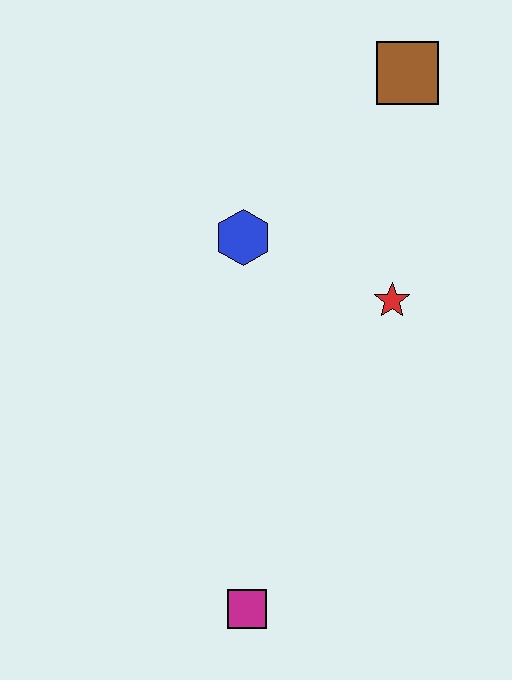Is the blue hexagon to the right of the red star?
No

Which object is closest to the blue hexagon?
The red star is closest to the blue hexagon.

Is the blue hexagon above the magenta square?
Yes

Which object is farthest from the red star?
The magenta square is farthest from the red star.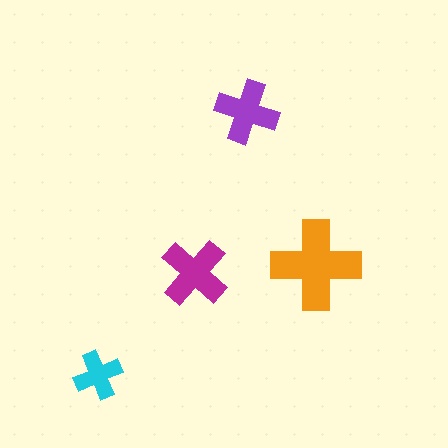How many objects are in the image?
There are 4 objects in the image.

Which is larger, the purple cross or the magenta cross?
The magenta one.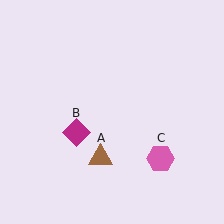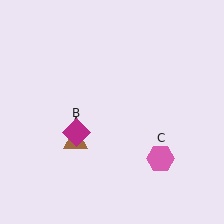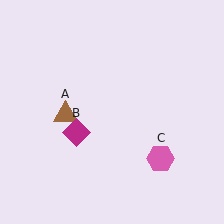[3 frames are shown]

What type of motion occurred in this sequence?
The brown triangle (object A) rotated clockwise around the center of the scene.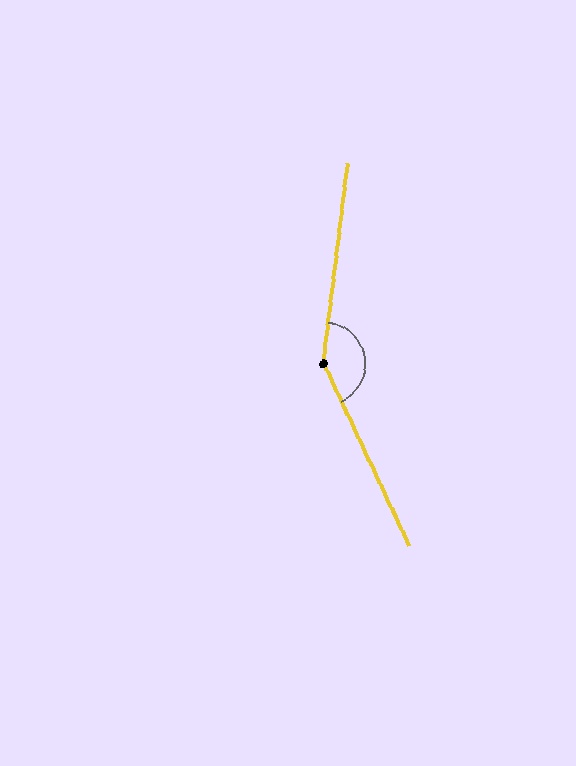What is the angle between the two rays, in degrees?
Approximately 148 degrees.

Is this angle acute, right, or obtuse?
It is obtuse.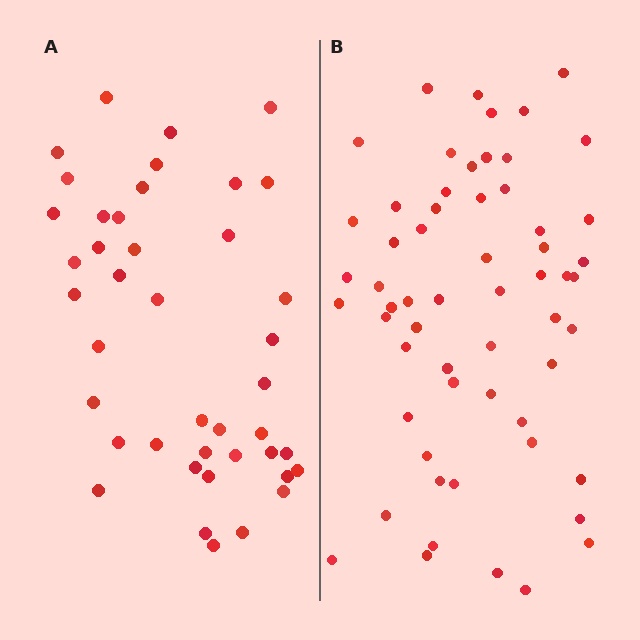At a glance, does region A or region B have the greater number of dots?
Region B (the right region) has more dots.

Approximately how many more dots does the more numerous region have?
Region B has approximately 15 more dots than region A.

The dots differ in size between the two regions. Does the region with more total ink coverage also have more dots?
No. Region A has more total ink coverage because its dots are larger, but region B actually contains more individual dots. Total area can be misleading — the number of items is what matters here.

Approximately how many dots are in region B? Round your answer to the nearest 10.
About 60 dots. (The exact count is 59, which rounds to 60.)